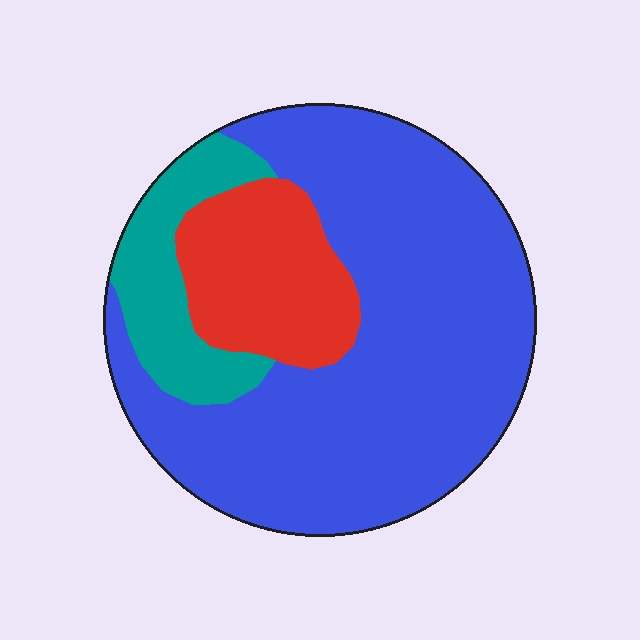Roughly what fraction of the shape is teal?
Teal takes up about one eighth (1/8) of the shape.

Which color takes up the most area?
Blue, at roughly 70%.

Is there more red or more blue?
Blue.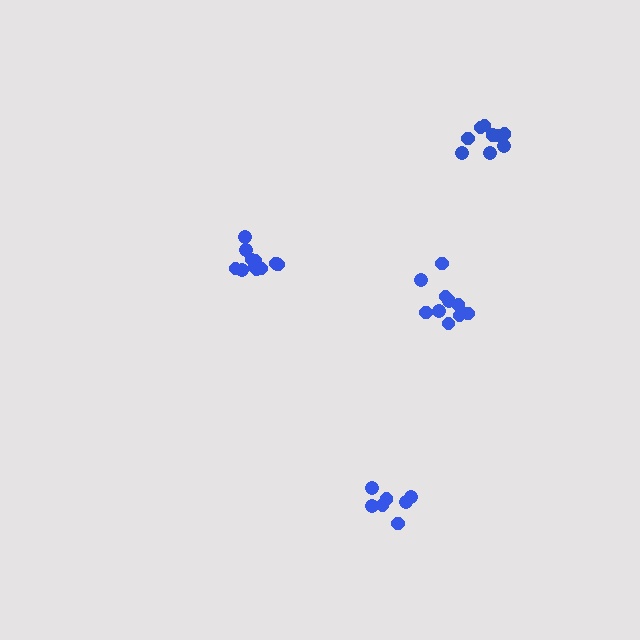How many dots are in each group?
Group 1: 7 dots, Group 2: 12 dots, Group 3: 10 dots, Group 4: 9 dots (38 total).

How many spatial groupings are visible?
There are 4 spatial groupings.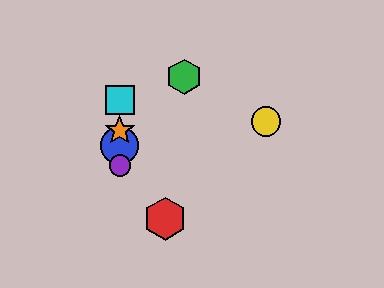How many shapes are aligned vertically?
4 shapes (the blue circle, the purple circle, the orange star, the cyan square) are aligned vertically.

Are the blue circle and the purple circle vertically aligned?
Yes, both are at x≈120.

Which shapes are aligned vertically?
The blue circle, the purple circle, the orange star, the cyan square are aligned vertically.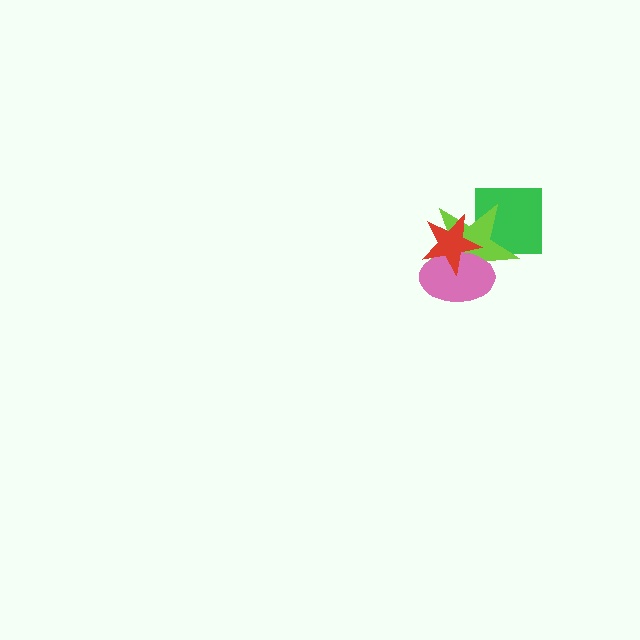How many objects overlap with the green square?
1 object overlaps with the green square.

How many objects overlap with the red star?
2 objects overlap with the red star.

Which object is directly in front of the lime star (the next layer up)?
The pink ellipse is directly in front of the lime star.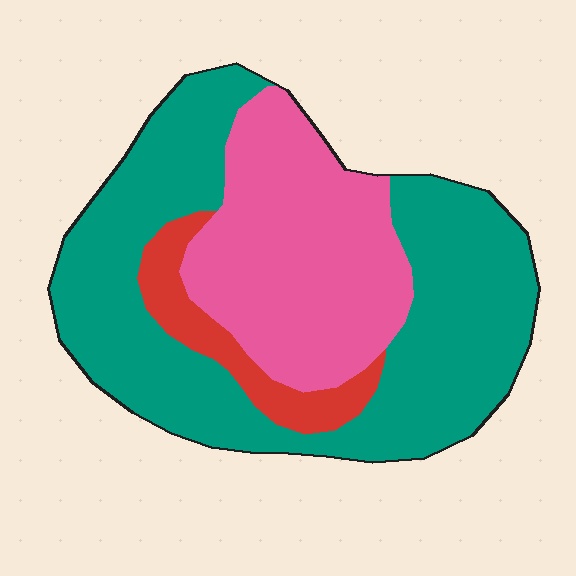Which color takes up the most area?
Teal, at roughly 55%.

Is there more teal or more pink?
Teal.